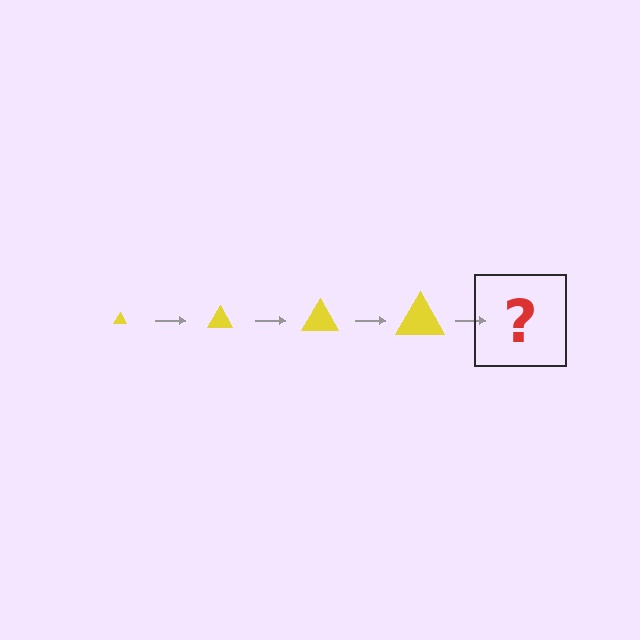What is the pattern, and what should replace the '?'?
The pattern is that the triangle gets progressively larger each step. The '?' should be a yellow triangle, larger than the previous one.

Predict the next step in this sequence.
The next step is a yellow triangle, larger than the previous one.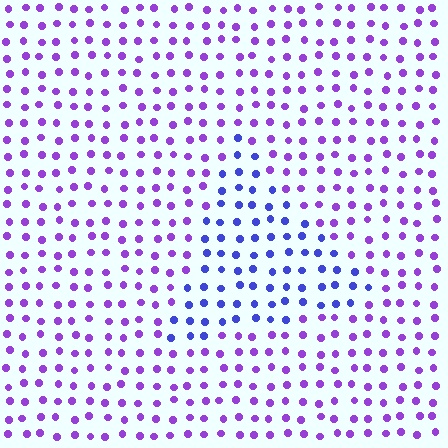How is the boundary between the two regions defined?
The boundary is defined purely by a slight shift in hue (about 39 degrees). Spacing, size, and orientation are identical on both sides.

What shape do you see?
I see a triangle.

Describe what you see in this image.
The image is filled with small purple elements in a uniform arrangement. A triangle-shaped region is visible where the elements are tinted to a slightly different hue, forming a subtle color boundary.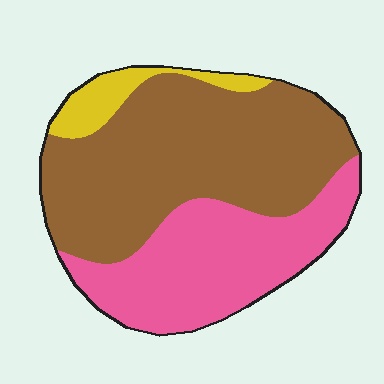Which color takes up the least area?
Yellow, at roughly 10%.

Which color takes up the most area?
Brown, at roughly 55%.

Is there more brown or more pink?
Brown.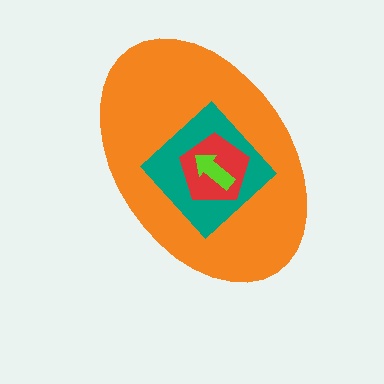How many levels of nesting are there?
4.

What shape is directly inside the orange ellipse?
The teal diamond.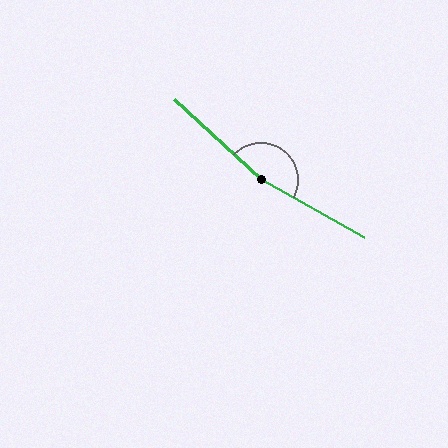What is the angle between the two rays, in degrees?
Approximately 166 degrees.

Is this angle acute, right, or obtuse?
It is obtuse.